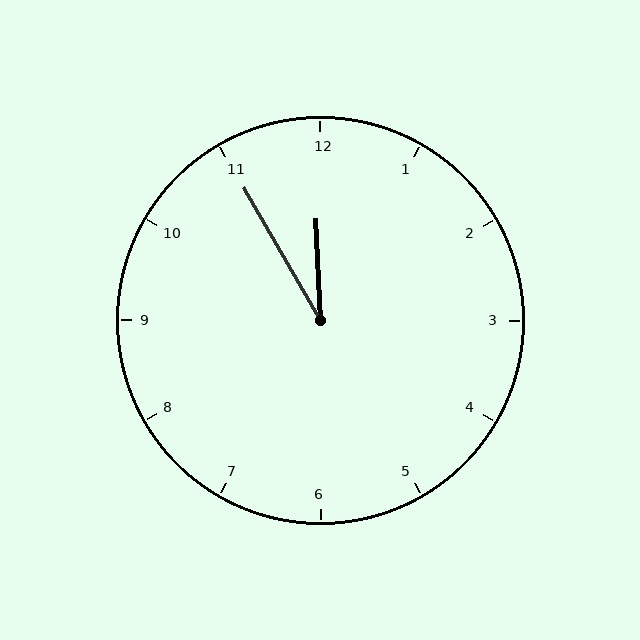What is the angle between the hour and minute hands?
Approximately 28 degrees.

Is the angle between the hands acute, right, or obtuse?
It is acute.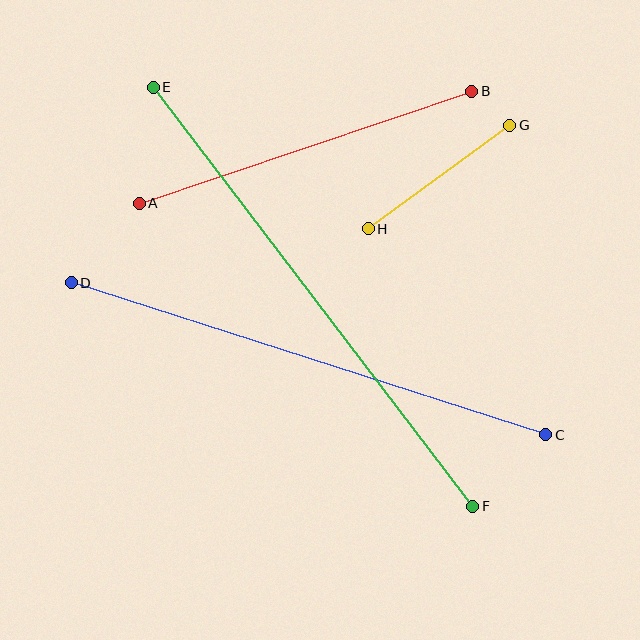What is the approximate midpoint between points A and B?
The midpoint is at approximately (306, 147) pixels.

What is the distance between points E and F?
The distance is approximately 527 pixels.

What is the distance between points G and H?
The distance is approximately 175 pixels.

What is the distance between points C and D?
The distance is approximately 498 pixels.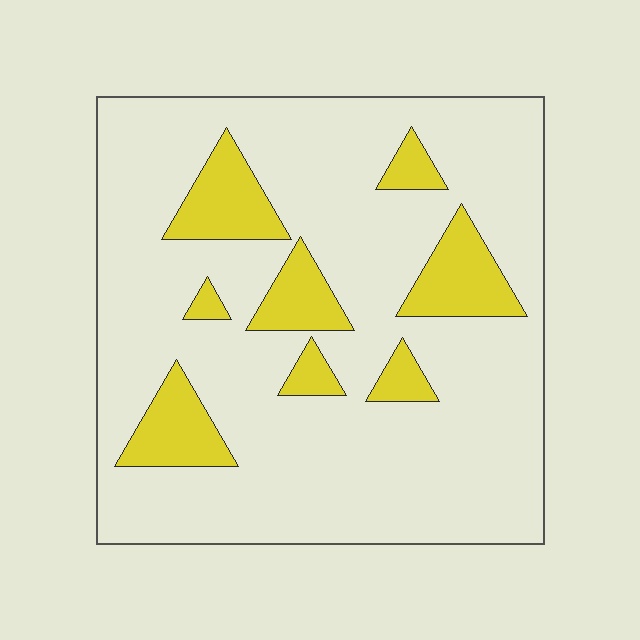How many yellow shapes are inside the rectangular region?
8.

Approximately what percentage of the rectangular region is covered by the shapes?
Approximately 20%.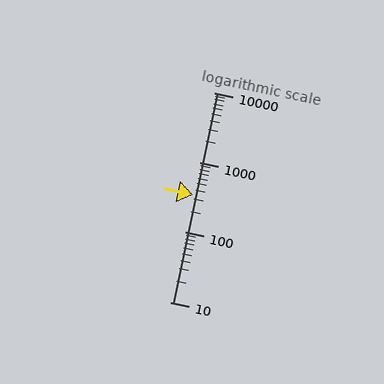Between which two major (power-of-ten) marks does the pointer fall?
The pointer is between 100 and 1000.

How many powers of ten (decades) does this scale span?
The scale spans 3 decades, from 10 to 10000.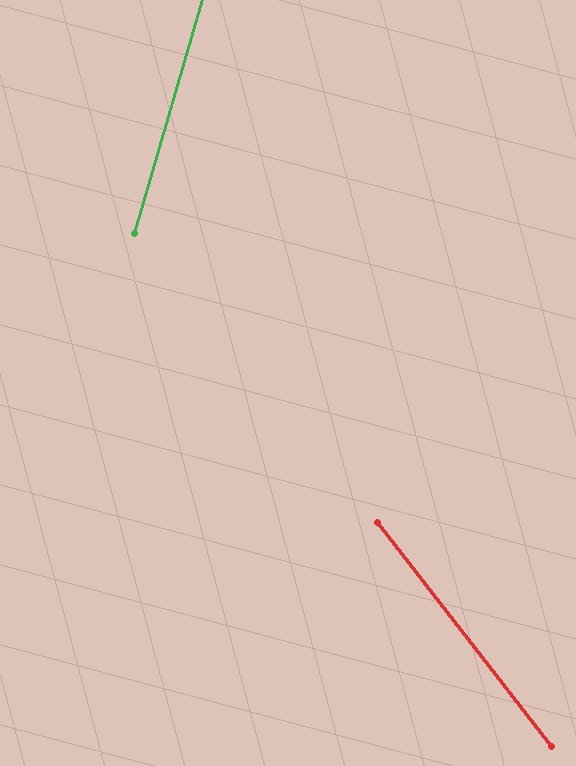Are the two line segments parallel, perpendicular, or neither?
Neither parallel nor perpendicular — they differ by about 54°.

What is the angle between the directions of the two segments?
Approximately 54 degrees.